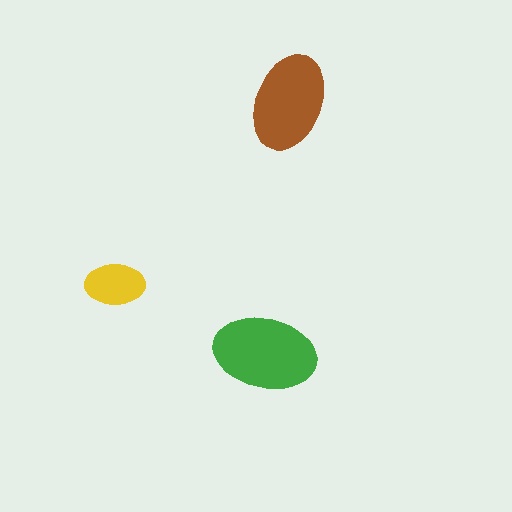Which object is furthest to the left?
The yellow ellipse is leftmost.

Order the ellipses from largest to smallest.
the green one, the brown one, the yellow one.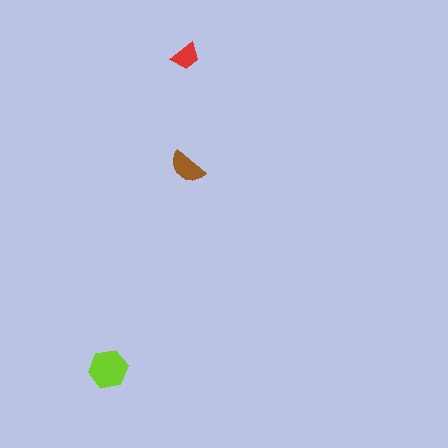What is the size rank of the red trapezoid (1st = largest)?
3rd.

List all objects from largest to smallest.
The lime hexagon, the brown semicircle, the red trapezoid.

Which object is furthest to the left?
The lime hexagon is leftmost.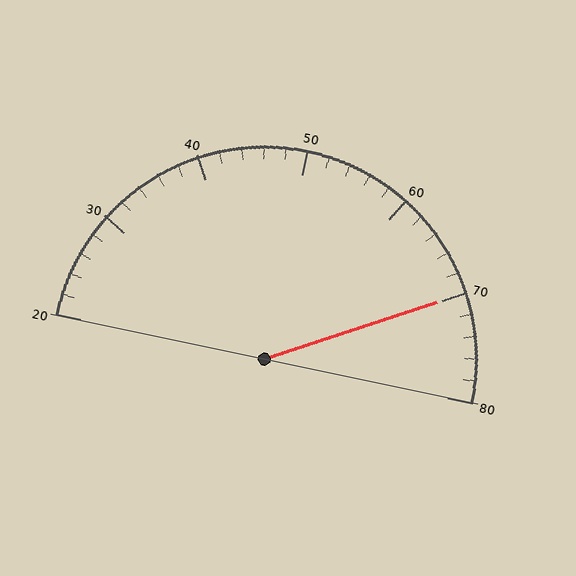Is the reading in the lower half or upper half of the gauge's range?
The reading is in the upper half of the range (20 to 80).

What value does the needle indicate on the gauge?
The needle indicates approximately 70.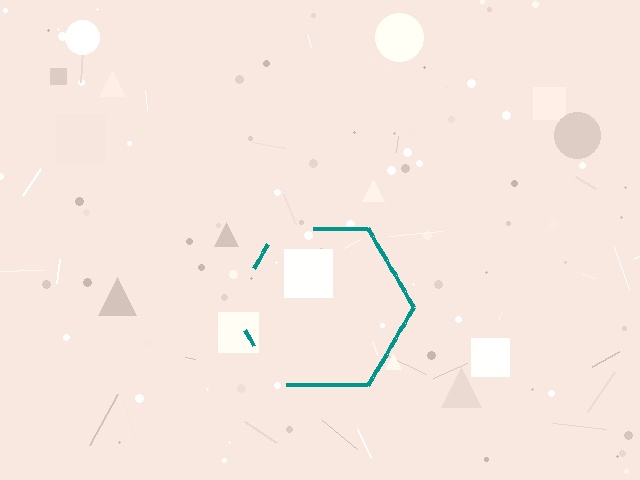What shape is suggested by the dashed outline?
The dashed outline suggests a hexagon.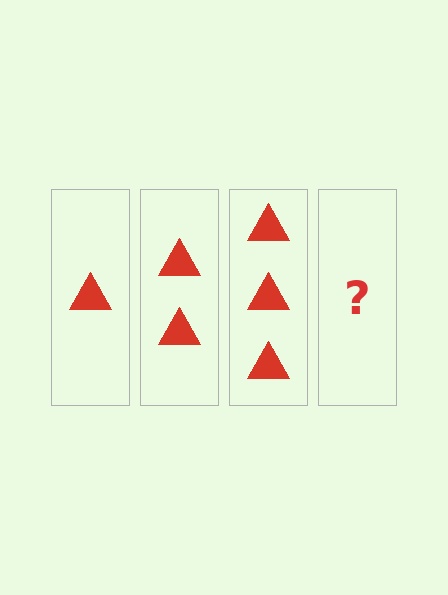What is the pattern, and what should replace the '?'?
The pattern is that each step adds one more triangle. The '?' should be 4 triangles.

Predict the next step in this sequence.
The next step is 4 triangles.